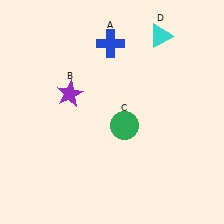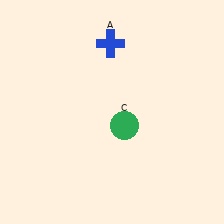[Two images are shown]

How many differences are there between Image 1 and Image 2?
There are 2 differences between the two images.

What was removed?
The cyan triangle (D), the purple star (B) were removed in Image 2.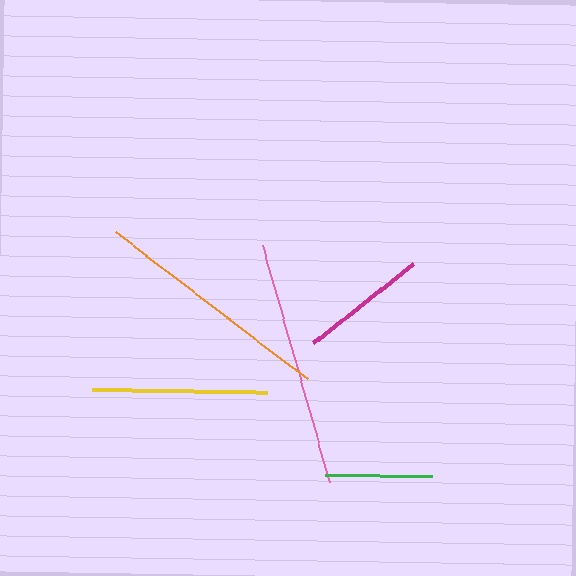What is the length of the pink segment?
The pink segment is approximately 246 pixels long.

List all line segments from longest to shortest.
From longest to shortest: pink, orange, yellow, magenta, green.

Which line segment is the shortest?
The green line is the shortest at approximately 107 pixels.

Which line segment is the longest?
The pink line is the longest at approximately 246 pixels.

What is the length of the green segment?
The green segment is approximately 107 pixels long.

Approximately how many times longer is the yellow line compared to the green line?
The yellow line is approximately 1.6 times the length of the green line.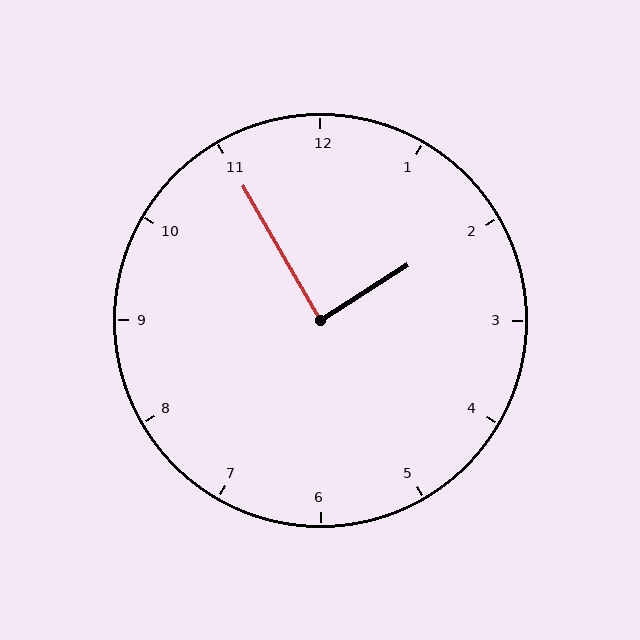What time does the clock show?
1:55.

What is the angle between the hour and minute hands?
Approximately 88 degrees.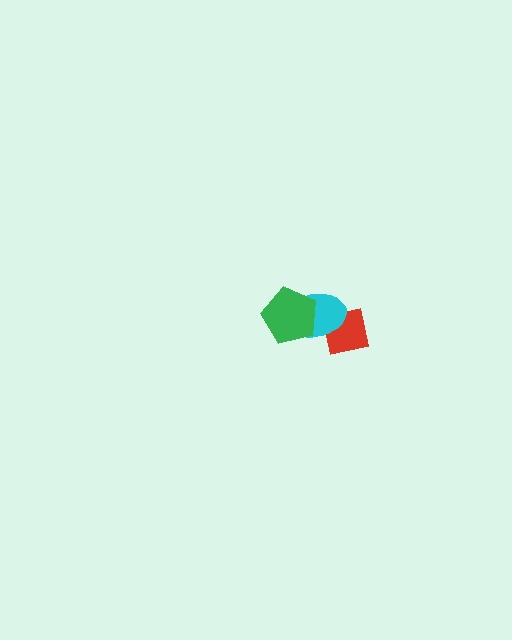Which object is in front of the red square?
The cyan ellipse is in front of the red square.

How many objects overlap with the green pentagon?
1 object overlaps with the green pentagon.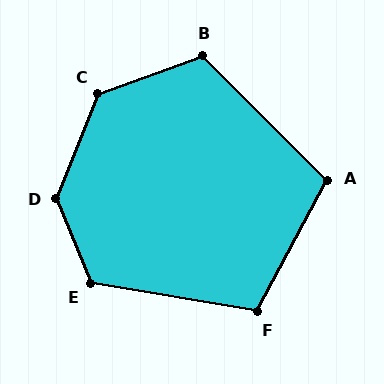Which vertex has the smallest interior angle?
A, at approximately 107 degrees.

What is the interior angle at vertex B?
Approximately 115 degrees (obtuse).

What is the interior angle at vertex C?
Approximately 131 degrees (obtuse).